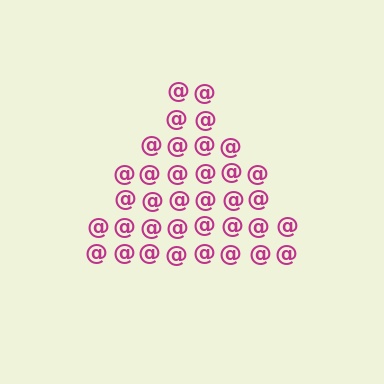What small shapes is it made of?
It is made of small at signs.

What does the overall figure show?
The overall figure shows a triangle.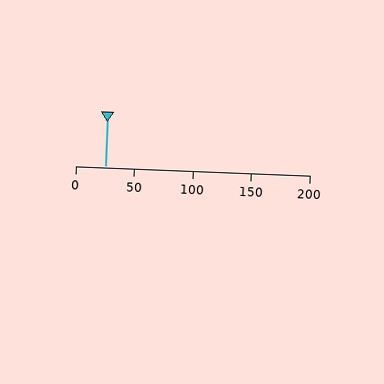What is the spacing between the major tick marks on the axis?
The major ticks are spaced 50 apart.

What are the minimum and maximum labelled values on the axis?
The axis runs from 0 to 200.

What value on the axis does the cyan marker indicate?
The marker indicates approximately 25.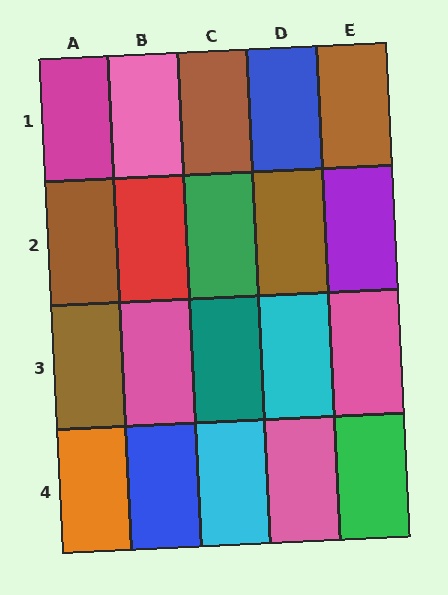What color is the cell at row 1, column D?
Blue.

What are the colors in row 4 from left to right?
Orange, blue, cyan, pink, green.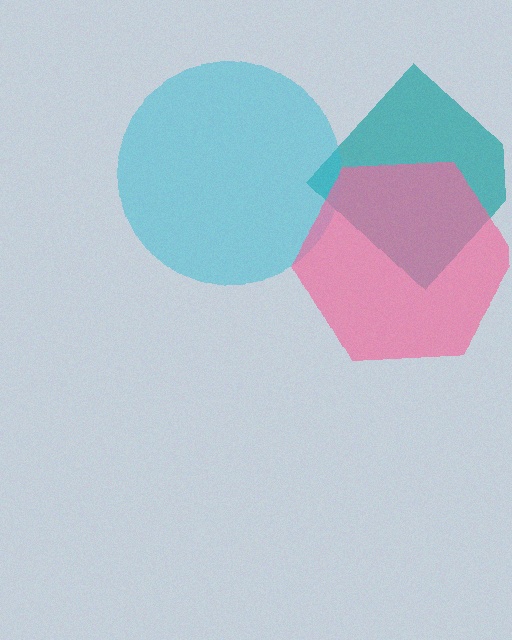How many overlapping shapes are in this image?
There are 3 overlapping shapes in the image.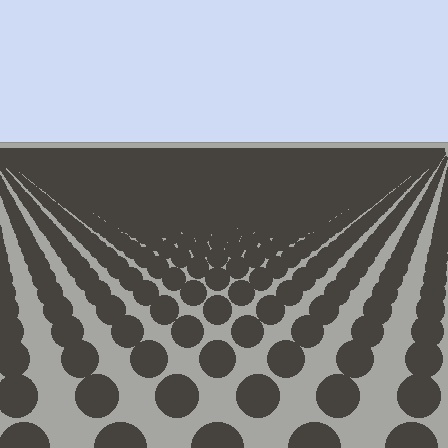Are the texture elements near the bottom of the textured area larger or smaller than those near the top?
Larger. Near the bottom, elements are closer to the viewer and appear at a bigger on-screen size.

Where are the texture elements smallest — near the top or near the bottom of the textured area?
Near the top.